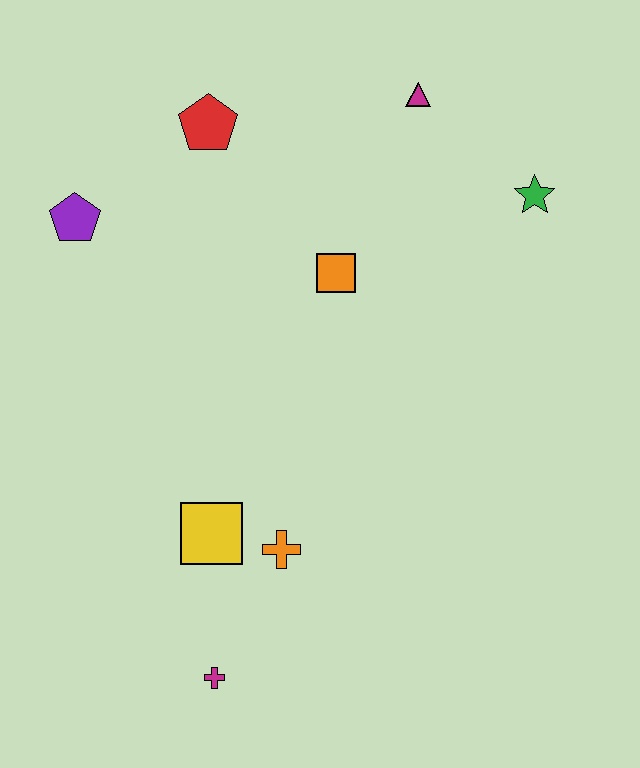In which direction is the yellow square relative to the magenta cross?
The yellow square is above the magenta cross.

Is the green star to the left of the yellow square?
No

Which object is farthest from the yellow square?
The magenta triangle is farthest from the yellow square.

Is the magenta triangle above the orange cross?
Yes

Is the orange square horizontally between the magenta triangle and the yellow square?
Yes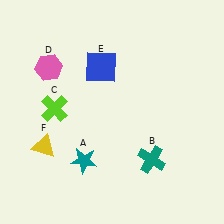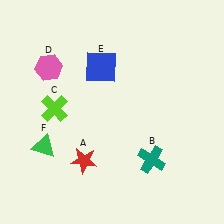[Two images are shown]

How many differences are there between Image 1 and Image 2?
There are 2 differences between the two images.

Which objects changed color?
A changed from teal to red. F changed from yellow to green.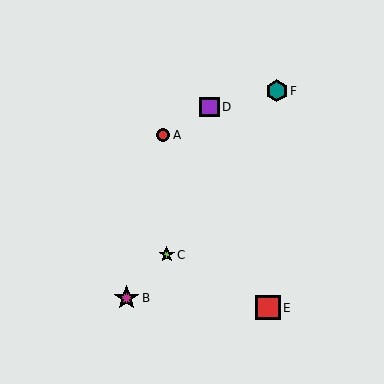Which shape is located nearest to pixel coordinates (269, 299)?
The red square (labeled E) at (268, 308) is nearest to that location.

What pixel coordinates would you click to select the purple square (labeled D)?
Click at (209, 107) to select the purple square D.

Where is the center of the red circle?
The center of the red circle is at (163, 135).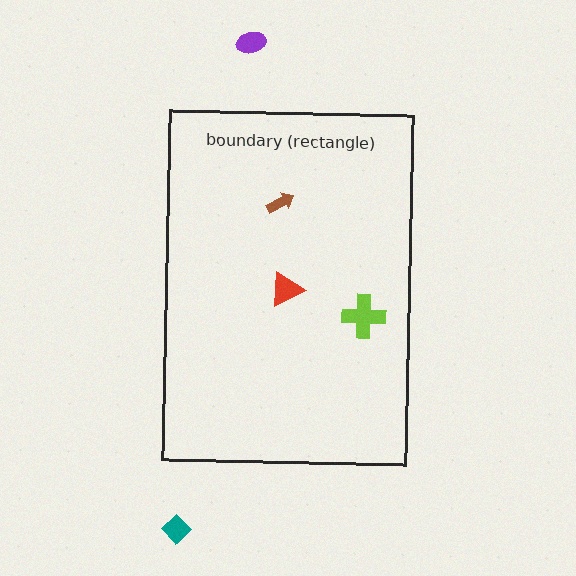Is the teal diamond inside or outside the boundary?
Outside.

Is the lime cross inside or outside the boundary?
Inside.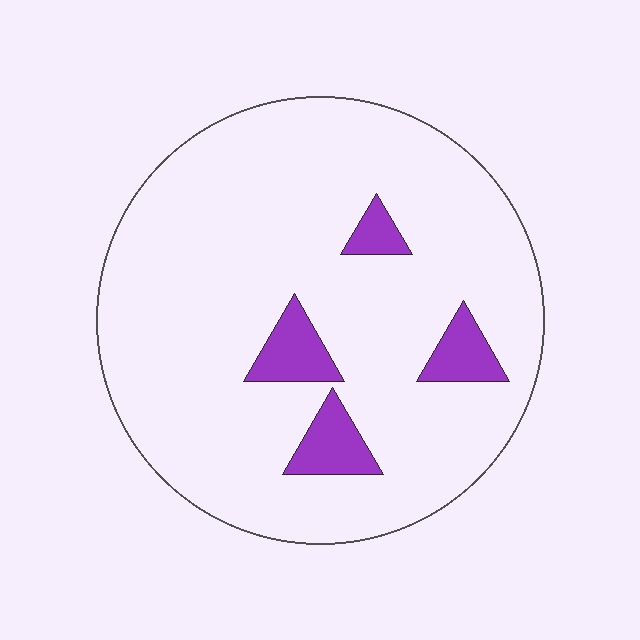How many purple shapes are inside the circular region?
4.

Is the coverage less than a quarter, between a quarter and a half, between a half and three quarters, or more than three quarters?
Less than a quarter.